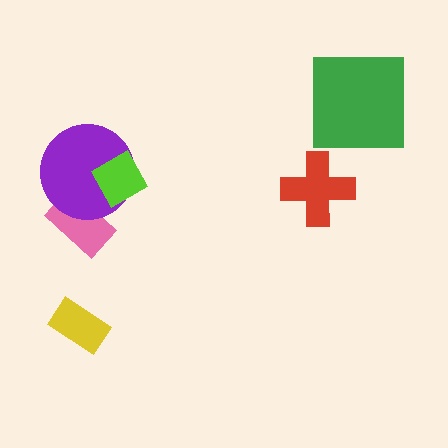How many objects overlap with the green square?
0 objects overlap with the green square.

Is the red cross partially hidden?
No, no other shape covers it.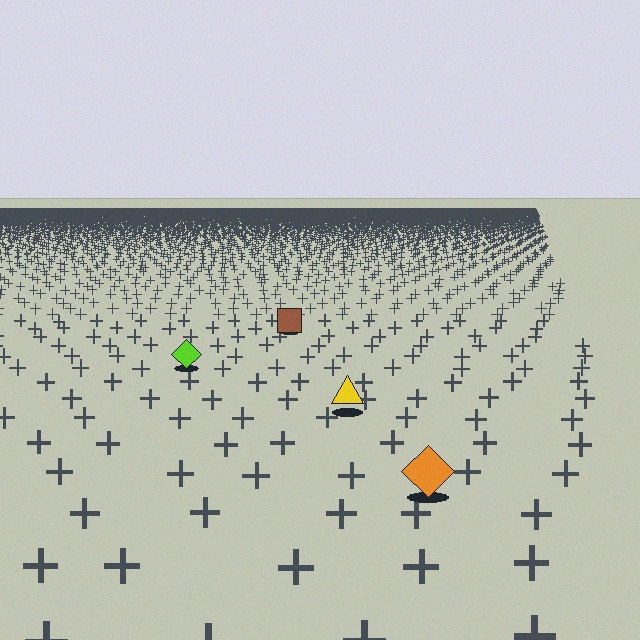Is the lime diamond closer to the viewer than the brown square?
Yes. The lime diamond is closer — you can tell from the texture gradient: the ground texture is coarser near it.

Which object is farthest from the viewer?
The brown square is farthest from the viewer. It appears smaller and the ground texture around it is denser.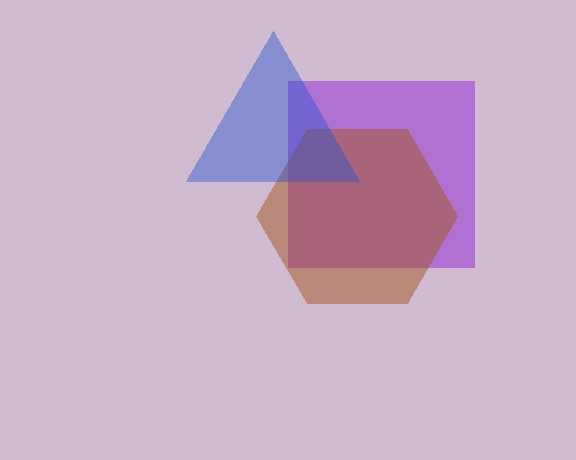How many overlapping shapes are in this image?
There are 3 overlapping shapes in the image.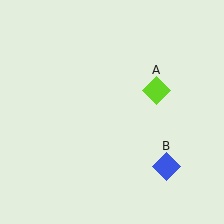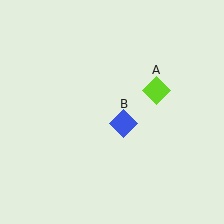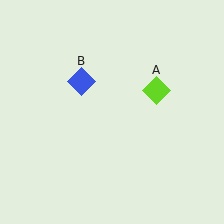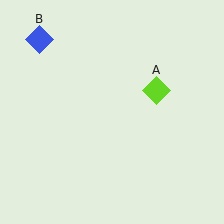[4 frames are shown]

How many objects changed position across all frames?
1 object changed position: blue diamond (object B).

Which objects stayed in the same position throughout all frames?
Lime diamond (object A) remained stationary.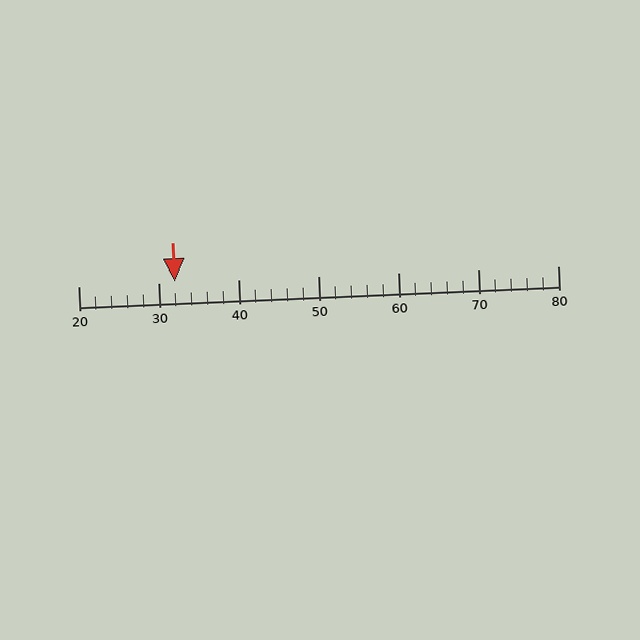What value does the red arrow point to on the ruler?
The red arrow points to approximately 32.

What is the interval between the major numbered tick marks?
The major tick marks are spaced 10 units apart.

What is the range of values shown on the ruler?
The ruler shows values from 20 to 80.